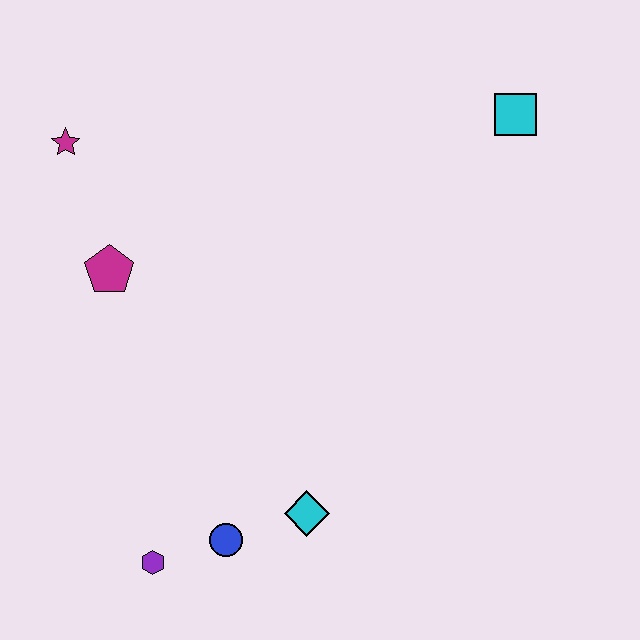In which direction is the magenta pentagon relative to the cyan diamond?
The magenta pentagon is above the cyan diamond.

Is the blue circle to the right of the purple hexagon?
Yes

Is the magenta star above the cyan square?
No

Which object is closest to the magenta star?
The magenta pentagon is closest to the magenta star.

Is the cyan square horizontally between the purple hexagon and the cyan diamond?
No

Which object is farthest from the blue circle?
The cyan square is farthest from the blue circle.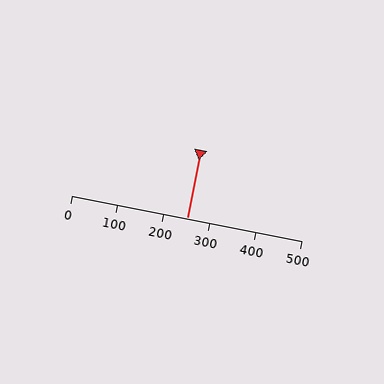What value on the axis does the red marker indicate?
The marker indicates approximately 250.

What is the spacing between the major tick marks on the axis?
The major ticks are spaced 100 apart.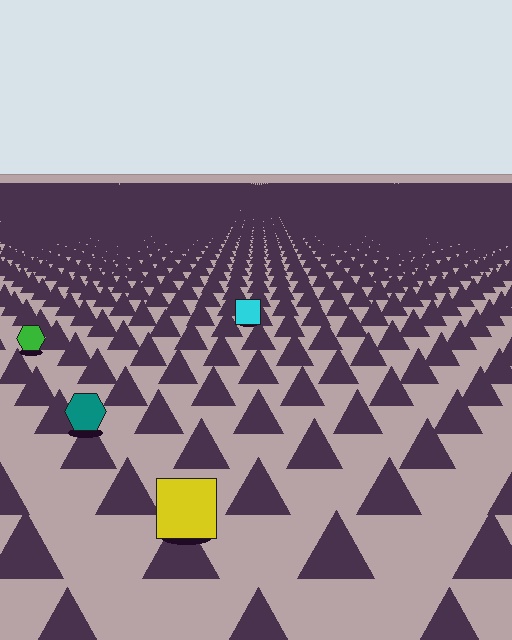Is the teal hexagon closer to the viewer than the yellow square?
No. The yellow square is closer — you can tell from the texture gradient: the ground texture is coarser near it.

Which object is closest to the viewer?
The yellow square is closest. The texture marks near it are larger and more spread out.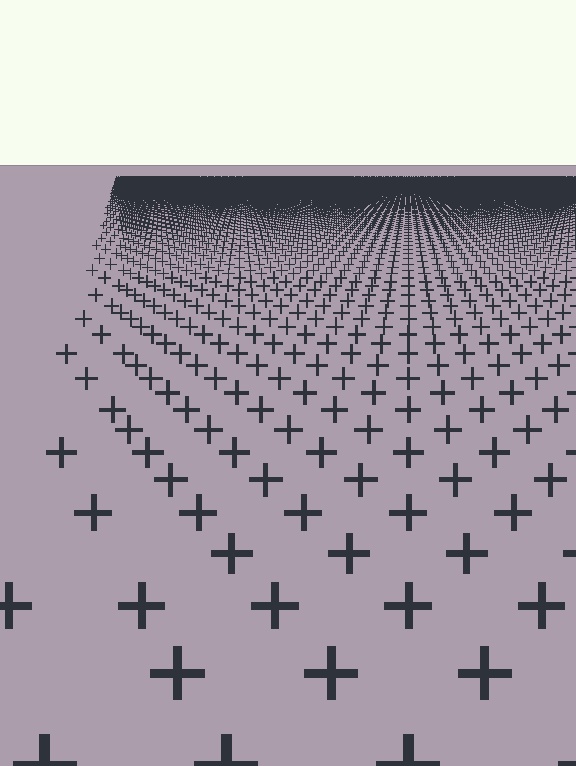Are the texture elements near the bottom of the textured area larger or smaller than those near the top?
Larger. Near the bottom, elements are closer to the viewer and appear at a bigger on-screen size.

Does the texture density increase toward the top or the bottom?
Density increases toward the top.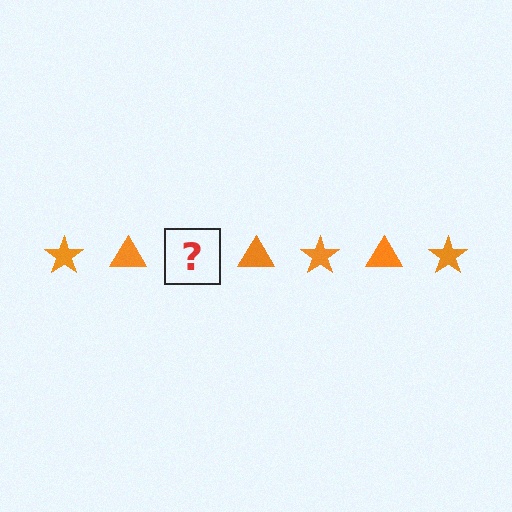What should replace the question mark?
The question mark should be replaced with an orange star.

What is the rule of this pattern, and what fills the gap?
The rule is that the pattern cycles through star, triangle shapes in orange. The gap should be filled with an orange star.